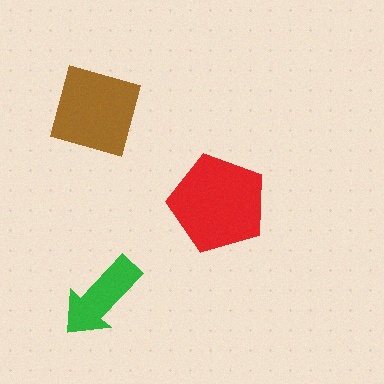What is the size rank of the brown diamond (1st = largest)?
2nd.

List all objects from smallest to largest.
The green arrow, the brown diamond, the red pentagon.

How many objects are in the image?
There are 3 objects in the image.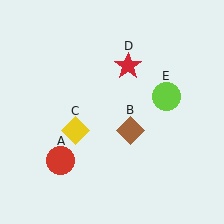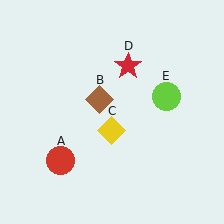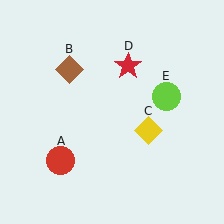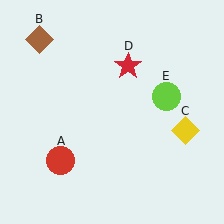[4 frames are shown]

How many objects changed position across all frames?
2 objects changed position: brown diamond (object B), yellow diamond (object C).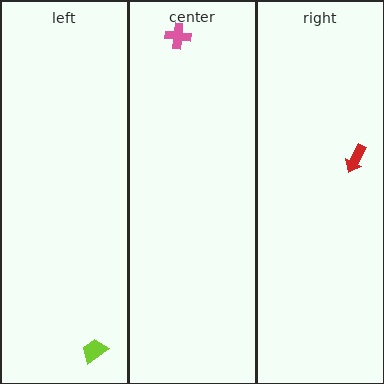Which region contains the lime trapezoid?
The left region.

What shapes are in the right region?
The red arrow.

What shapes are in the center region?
The pink cross.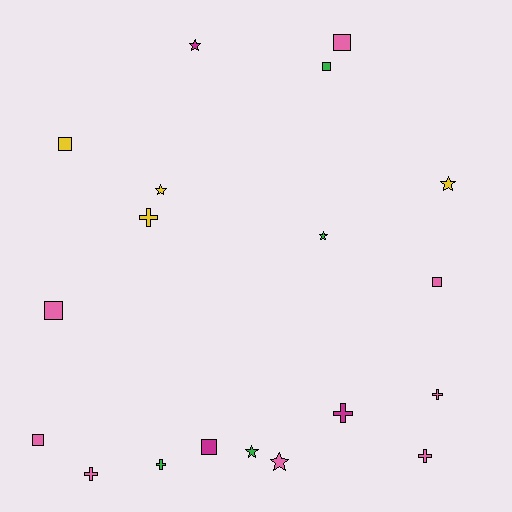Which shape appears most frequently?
Square, with 7 objects.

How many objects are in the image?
There are 19 objects.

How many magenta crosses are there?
There is 1 magenta cross.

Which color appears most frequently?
Pink, with 8 objects.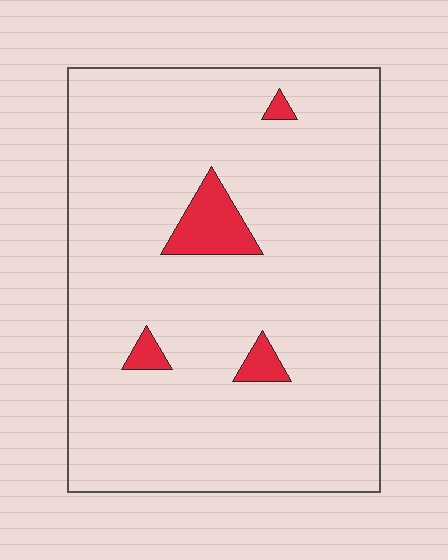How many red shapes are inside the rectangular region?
4.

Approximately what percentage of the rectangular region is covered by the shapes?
Approximately 5%.